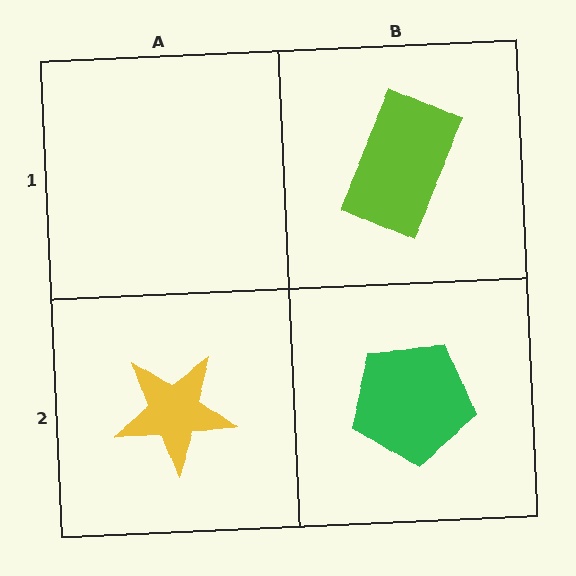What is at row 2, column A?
A yellow star.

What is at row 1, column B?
A lime rectangle.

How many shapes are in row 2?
2 shapes.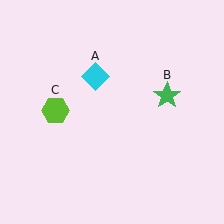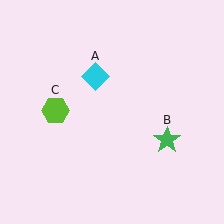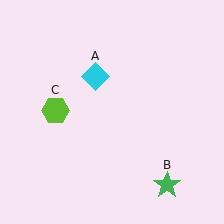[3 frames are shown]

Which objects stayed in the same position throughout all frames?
Cyan diamond (object A) and lime hexagon (object C) remained stationary.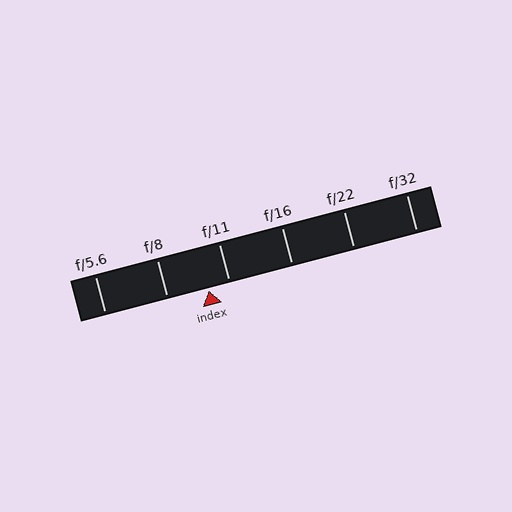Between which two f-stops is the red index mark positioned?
The index mark is between f/8 and f/11.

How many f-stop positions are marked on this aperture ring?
There are 6 f-stop positions marked.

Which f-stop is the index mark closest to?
The index mark is closest to f/11.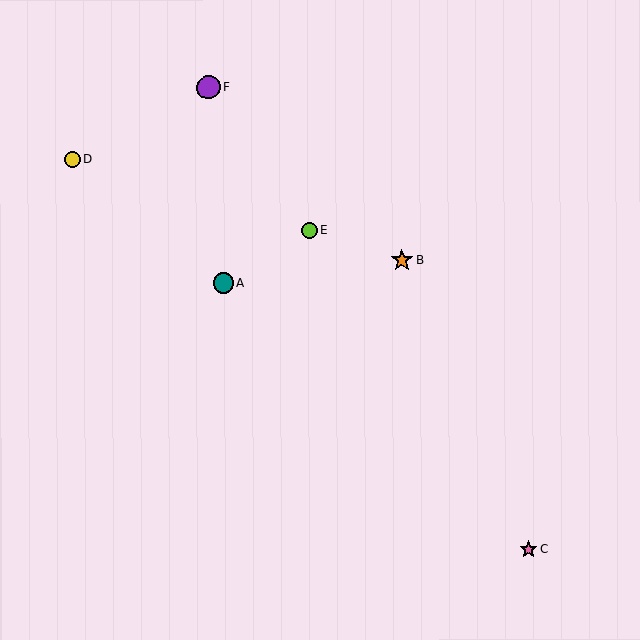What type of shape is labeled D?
Shape D is a yellow circle.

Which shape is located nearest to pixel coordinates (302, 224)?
The lime circle (labeled E) at (309, 230) is nearest to that location.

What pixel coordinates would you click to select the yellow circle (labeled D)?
Click at (73, 160) to select the yellow circle D.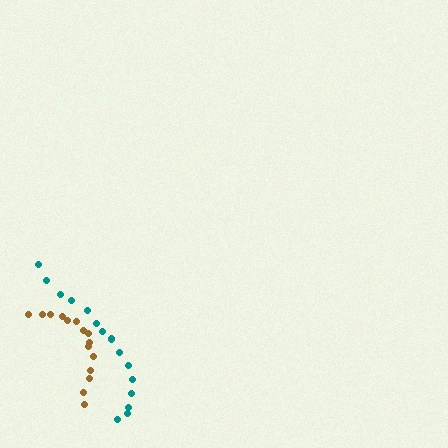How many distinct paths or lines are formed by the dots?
There are 2 distinct paths.